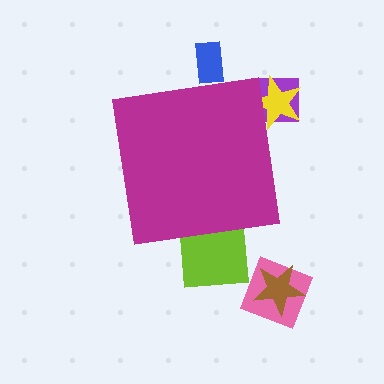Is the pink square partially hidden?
No, the pink square is fully visible.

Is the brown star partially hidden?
No, the brown star is fully visible.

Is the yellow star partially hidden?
Yes, the yellow star is partially hidden behind the magenta square.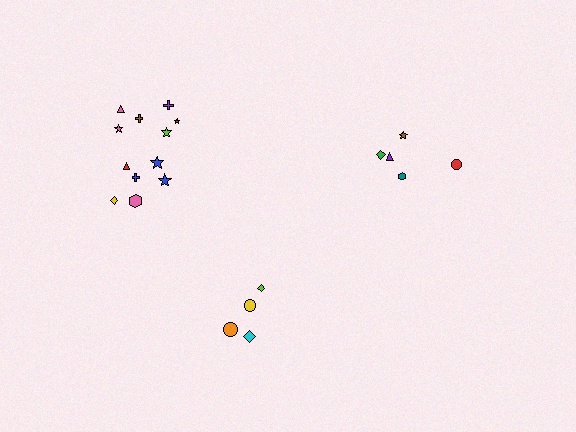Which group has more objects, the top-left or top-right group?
The top-left group.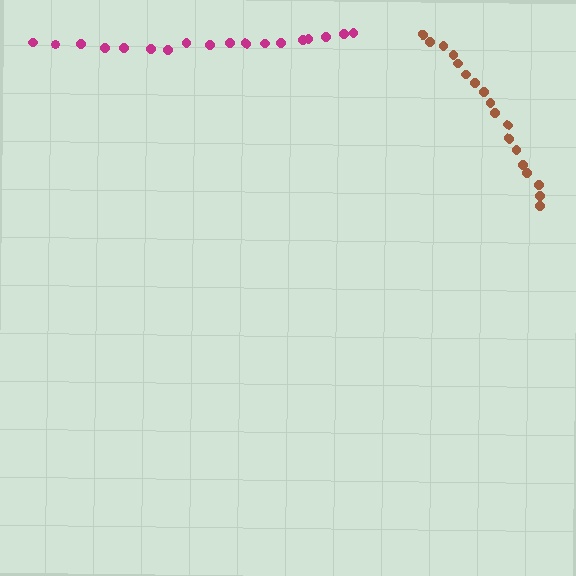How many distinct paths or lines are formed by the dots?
There are 2 distinct paths.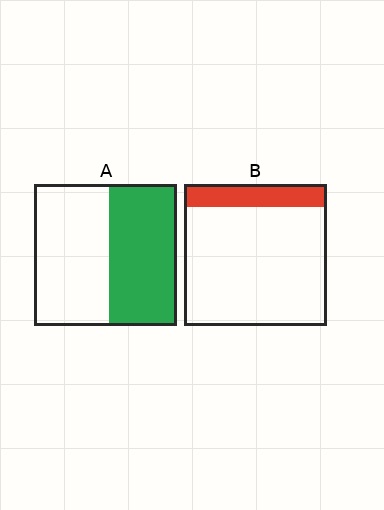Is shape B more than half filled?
No.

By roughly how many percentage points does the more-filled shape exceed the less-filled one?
By roughly 30 percentage points (A over B).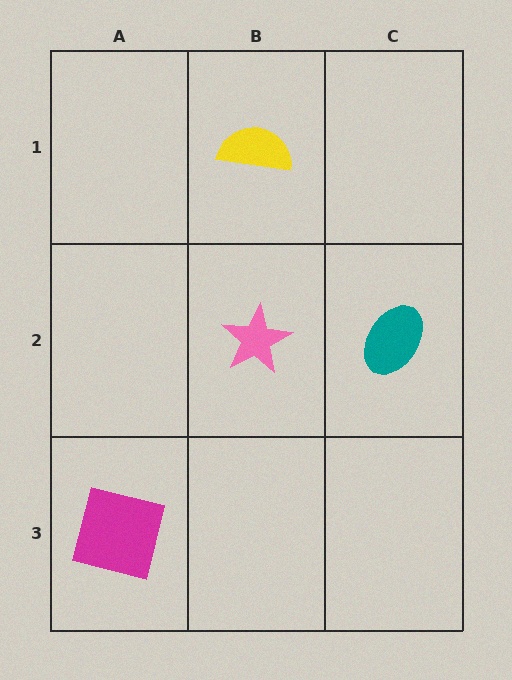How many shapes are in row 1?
1 shape.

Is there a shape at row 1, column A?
No, that cell is empty.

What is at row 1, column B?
A yellow semicircle.